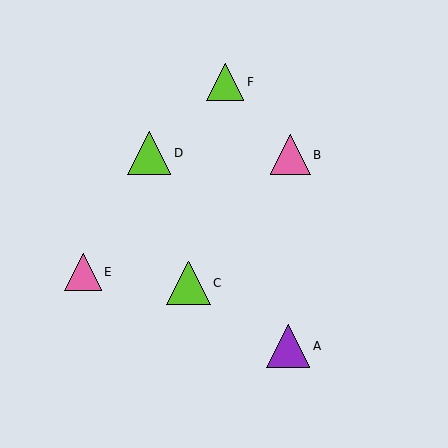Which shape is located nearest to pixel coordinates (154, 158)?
The lime triangle (labeled D) at (149, 153) is nearest to that location.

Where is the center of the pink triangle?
The center of the pink triangle is at (83, 272).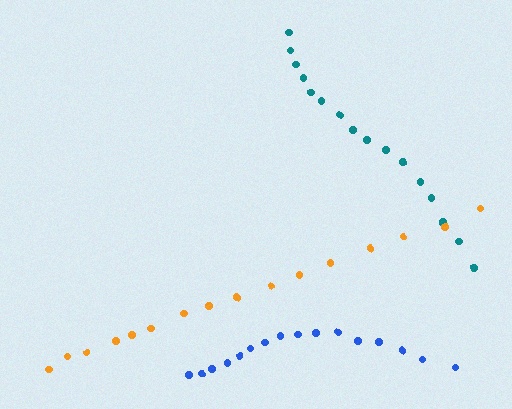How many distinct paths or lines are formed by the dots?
There are 3 distinct paths.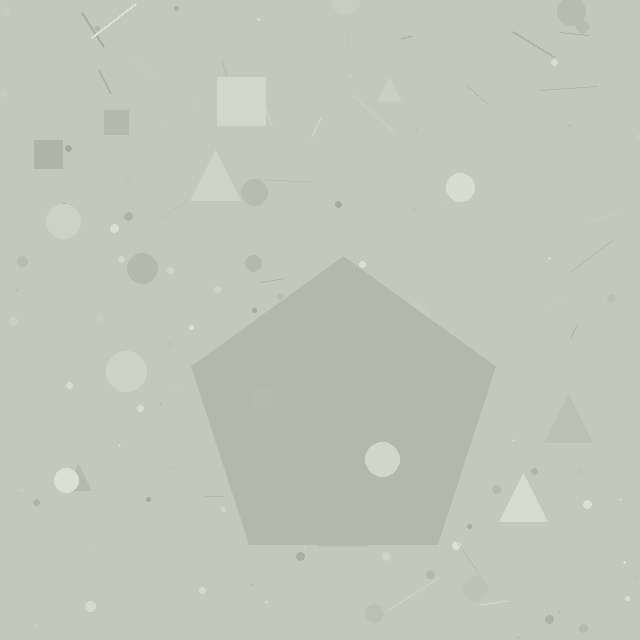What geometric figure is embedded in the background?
A pentagon is embedded in the background.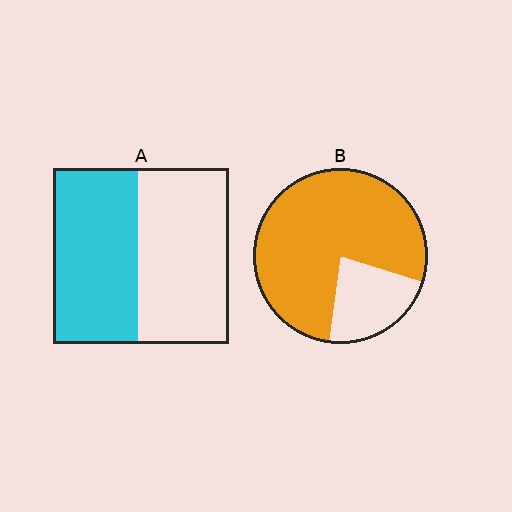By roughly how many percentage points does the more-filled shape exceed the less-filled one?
By roughly 30 percentage points (B over A).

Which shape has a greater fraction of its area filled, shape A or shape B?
Shape B.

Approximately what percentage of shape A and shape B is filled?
A is approximately 50% and B is approximately 80%.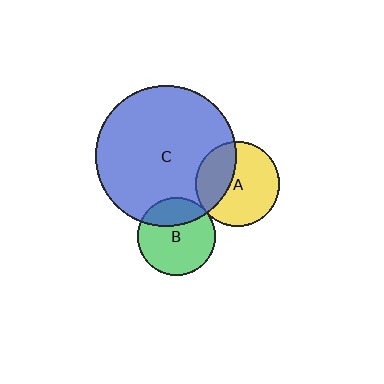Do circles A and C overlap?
Yes.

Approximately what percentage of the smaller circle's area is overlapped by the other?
Approximately 35%.